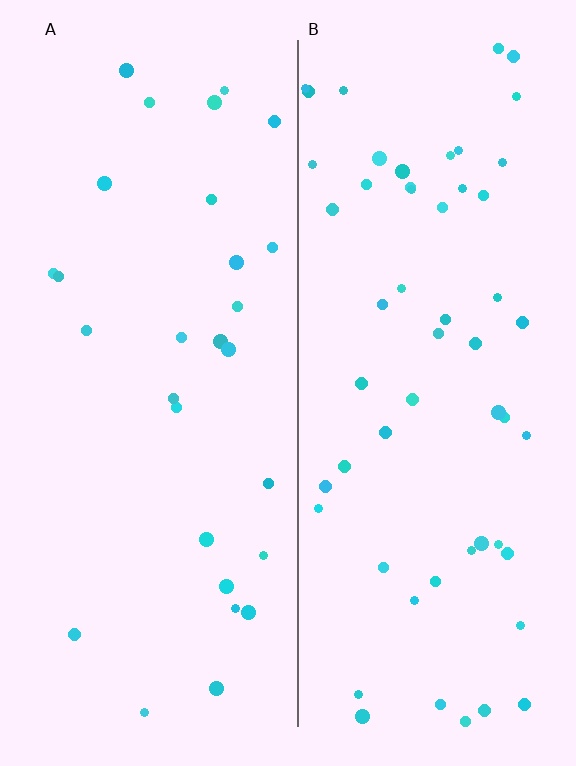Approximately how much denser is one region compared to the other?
Approximately 2.0× — region B over region A.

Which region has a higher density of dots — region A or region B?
B (the right).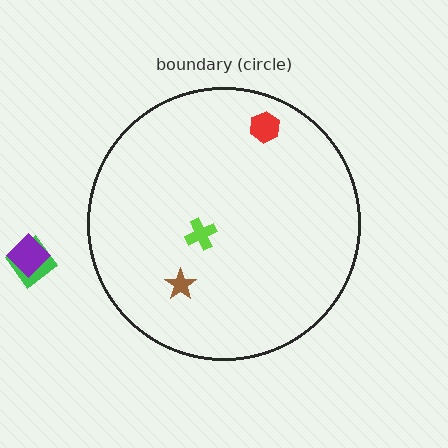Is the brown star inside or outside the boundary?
Inside.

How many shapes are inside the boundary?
3 inside, 2 outside.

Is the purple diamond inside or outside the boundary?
Outside.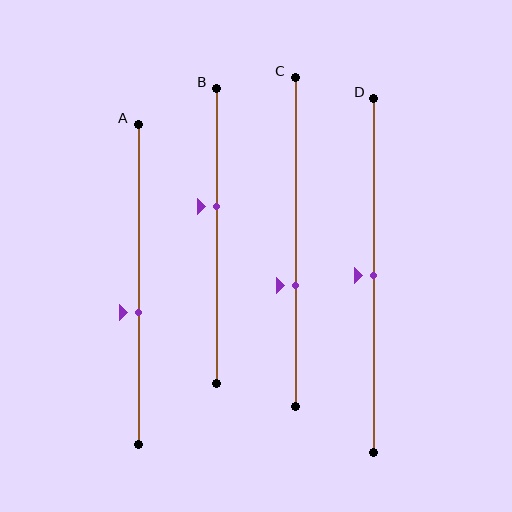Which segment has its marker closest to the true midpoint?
Segment D has its marker closest to the true midpoint.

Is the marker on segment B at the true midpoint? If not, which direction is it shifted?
No, the marker on segment B is shifted upward by about 10% of the segment length.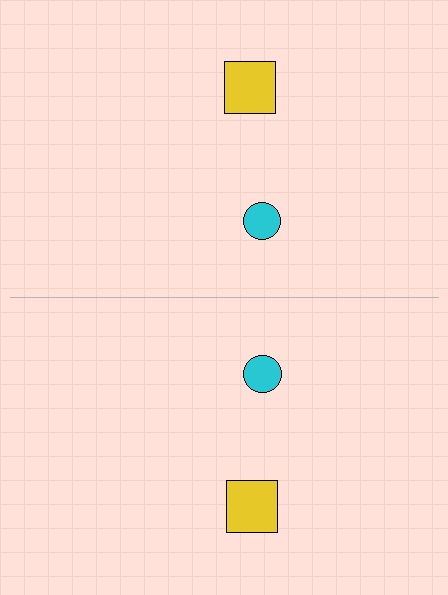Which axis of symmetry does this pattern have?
The pattern has a horizontal axis of symmetry running through the center of the image.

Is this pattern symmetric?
Yes, this pattern has bilateral (reflection) symmetry.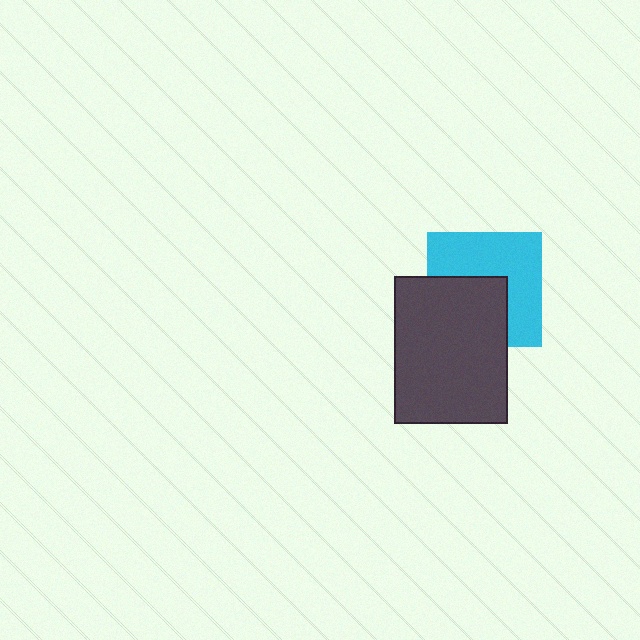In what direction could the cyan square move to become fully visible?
The cyan square could move toward the upper-right. That would shift it out from behind the dark gray rectangle entirely.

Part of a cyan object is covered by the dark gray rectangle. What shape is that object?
It is a square.